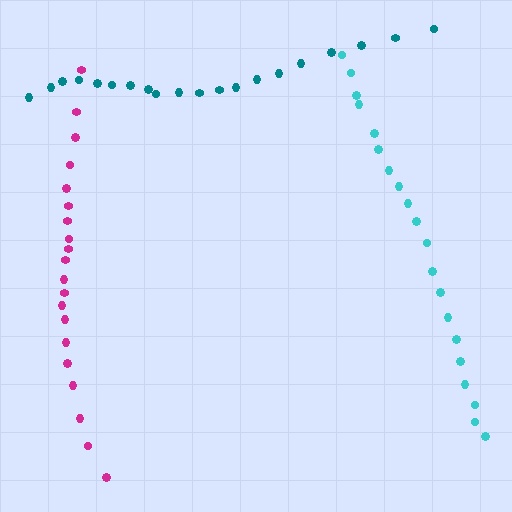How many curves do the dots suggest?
There are 3 distinct paths.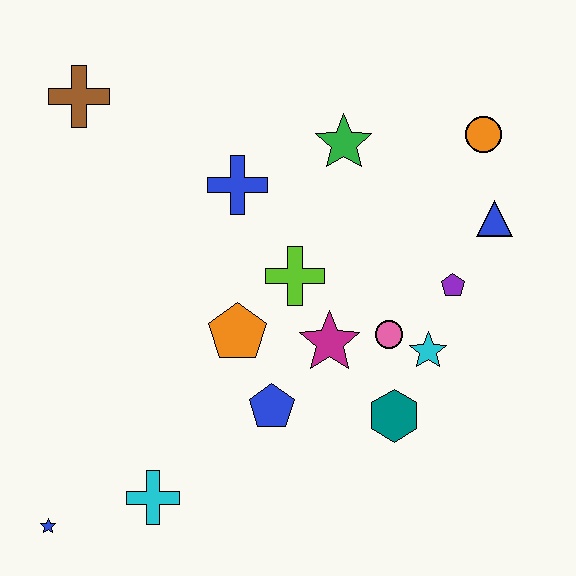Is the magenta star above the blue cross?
No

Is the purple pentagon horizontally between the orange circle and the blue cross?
Yes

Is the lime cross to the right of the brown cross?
Yes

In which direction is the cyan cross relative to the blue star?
The cyan cross is to the right of the blue star.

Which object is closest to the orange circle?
The blue triangle is closest to the orange circle.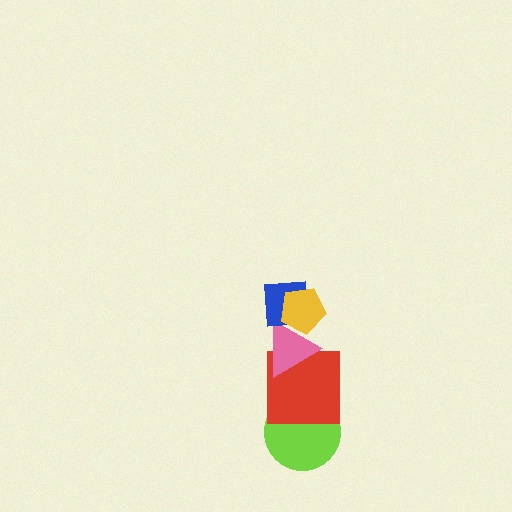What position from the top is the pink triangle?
The pink triangle is 3rd from the top.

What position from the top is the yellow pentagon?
The yellow pentagon is 1st from the top.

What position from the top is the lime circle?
The lime circle is 5th from the top.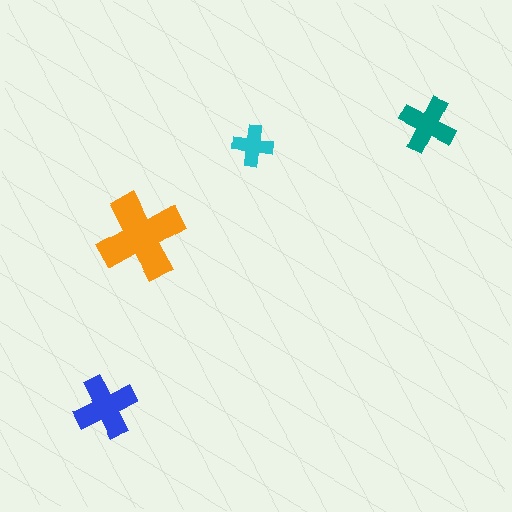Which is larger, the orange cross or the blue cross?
The orange one.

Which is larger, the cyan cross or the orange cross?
The orange one.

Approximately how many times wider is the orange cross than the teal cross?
About 1.5 times wider.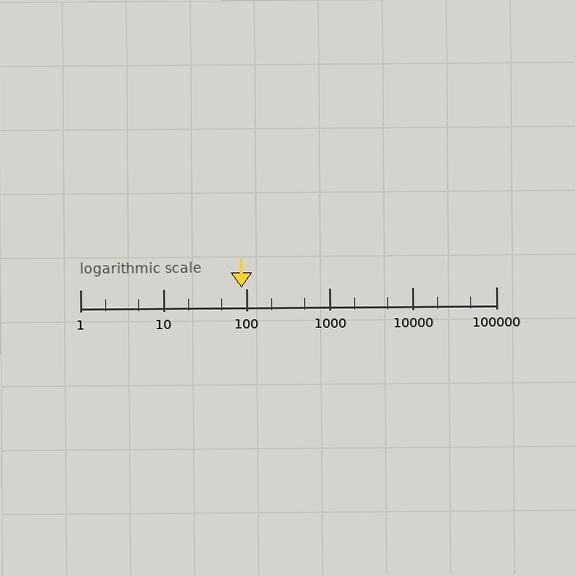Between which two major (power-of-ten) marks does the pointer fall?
The pointer is between 10 and 100.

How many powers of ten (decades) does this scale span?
The scale spans 5 decades, from 1 to 100000.